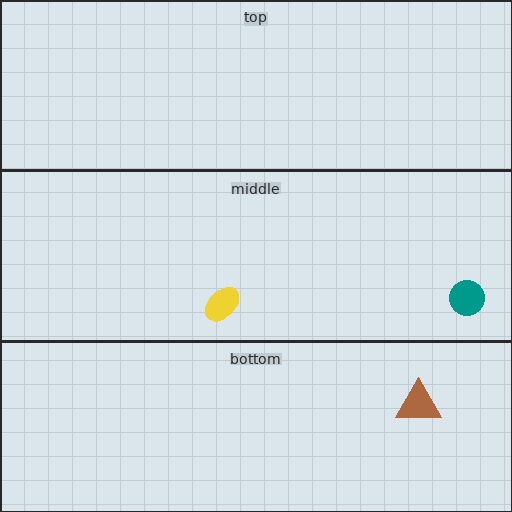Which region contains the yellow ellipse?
The middle region.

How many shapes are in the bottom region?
1.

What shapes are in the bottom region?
The brown triangle.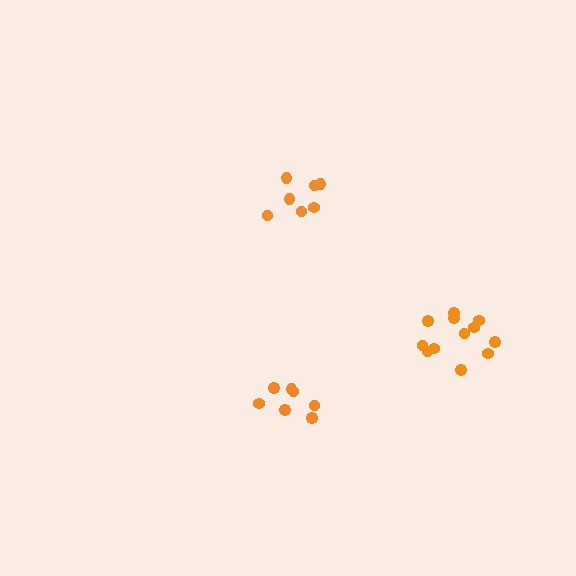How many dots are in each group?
Group 1: 7 dots, Group 2: 12 dots, Group 3: 7 dots (26 total).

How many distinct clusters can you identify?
There are 3 distinct clusters.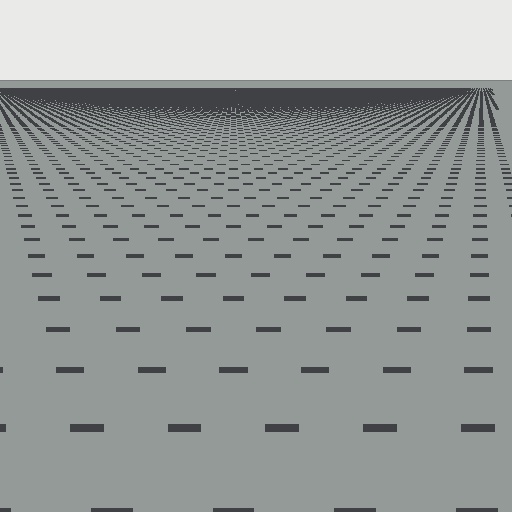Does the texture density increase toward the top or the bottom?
Density increases toward the top.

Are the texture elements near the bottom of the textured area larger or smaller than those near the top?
Larger. Near the bottom, elements are closer to the viewer and appear at a bigger on-screen size.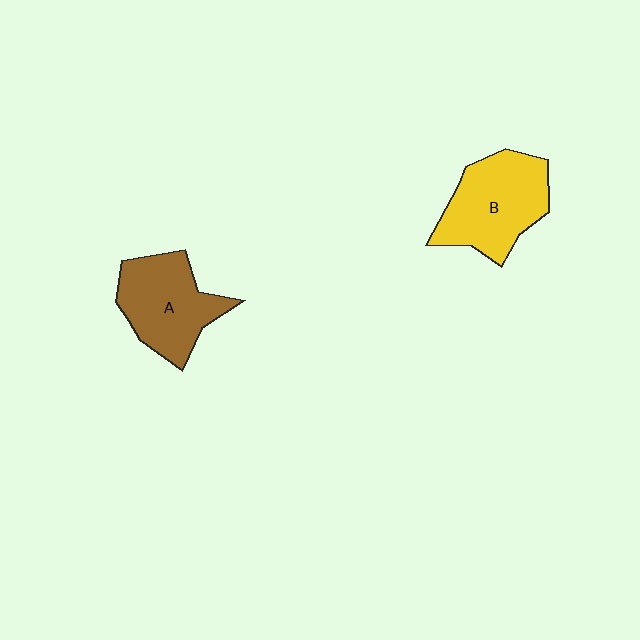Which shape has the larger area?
Shape B (yellow).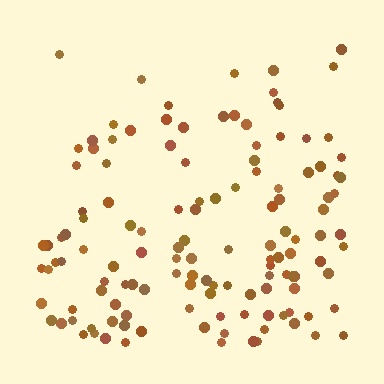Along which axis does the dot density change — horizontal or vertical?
Vertical.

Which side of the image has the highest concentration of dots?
The bottom.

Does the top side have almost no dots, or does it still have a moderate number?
Still a moderate number, just noticeably fewer than the bottom.